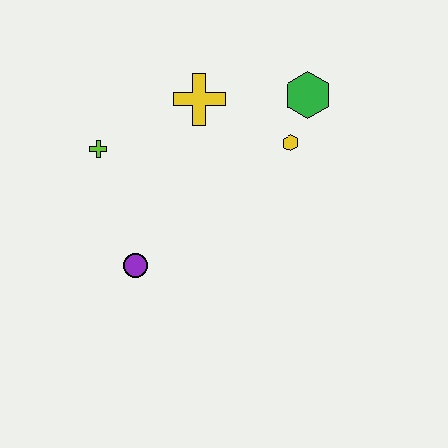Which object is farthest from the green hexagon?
The purple circle is farthest from the green hexagon.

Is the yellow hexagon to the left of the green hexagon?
Yes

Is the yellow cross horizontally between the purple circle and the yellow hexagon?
Yes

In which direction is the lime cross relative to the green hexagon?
The lime cross is to the left of the green hexagon.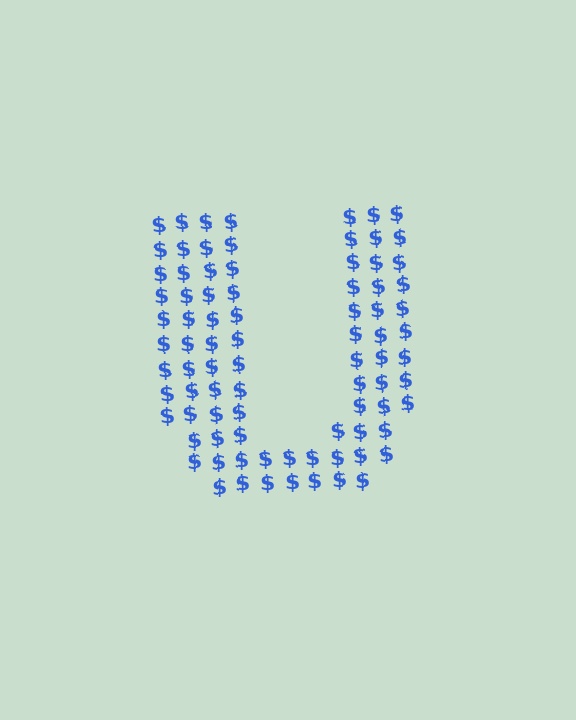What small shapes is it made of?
It is made of small dollar signs.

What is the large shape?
The large shape is the letter U.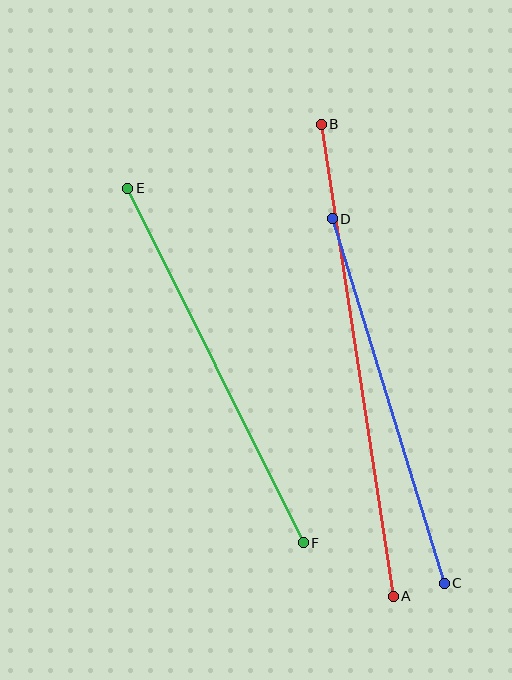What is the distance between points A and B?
The distance is approximately 477 pixels.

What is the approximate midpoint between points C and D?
The midpoint is at approximately (388, 401) pixels.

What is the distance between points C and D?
The distance is approximately 381 pixels.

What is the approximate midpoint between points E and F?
The midpoint is at approximately (216, 366) pixels.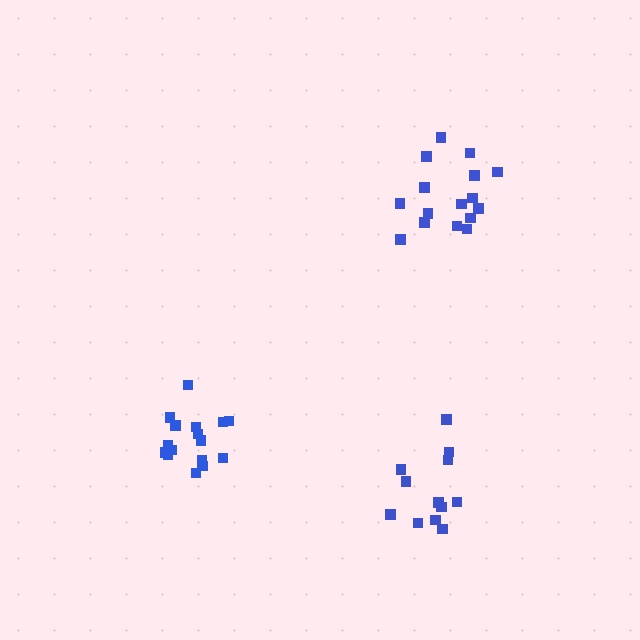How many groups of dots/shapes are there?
There are 3 groups.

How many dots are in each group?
Group 1: 12 dots, Group 2: 16 dots, Group 3: 16 dots (44 total).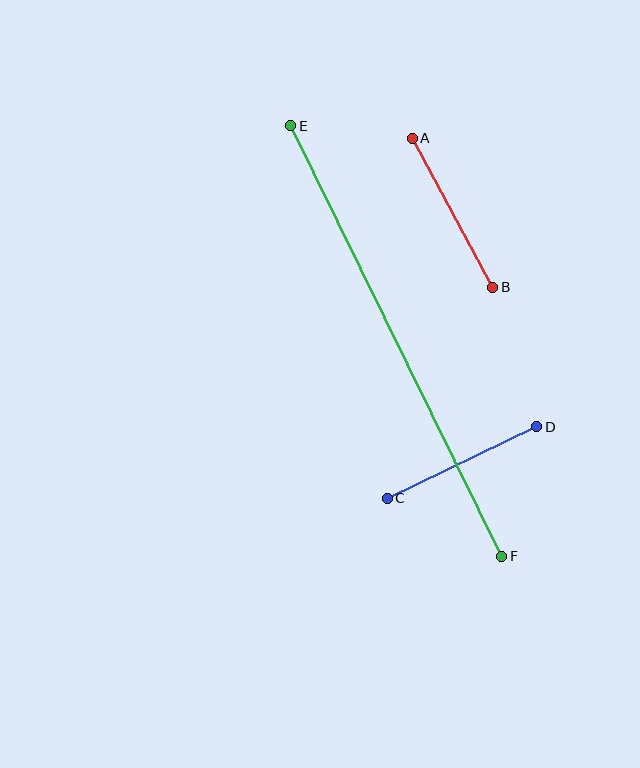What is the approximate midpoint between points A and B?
The midpoint is at approximately (453, 213) pixels.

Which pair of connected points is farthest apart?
Points E and F are farthest apart.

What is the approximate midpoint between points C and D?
The midpoint is at approximately (462, 462) pixels.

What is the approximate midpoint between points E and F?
The midpoint is at approximately (396, 341) pixels.